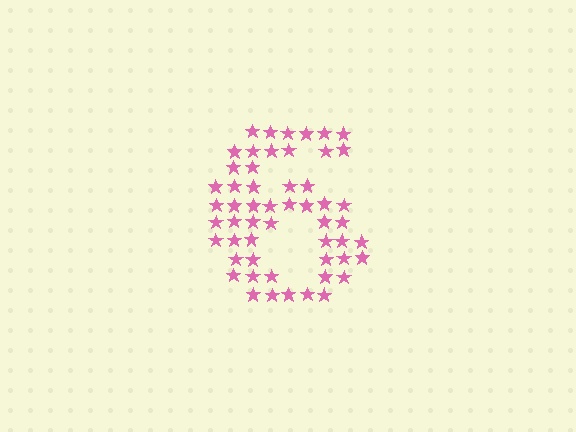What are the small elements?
The small elements are stars.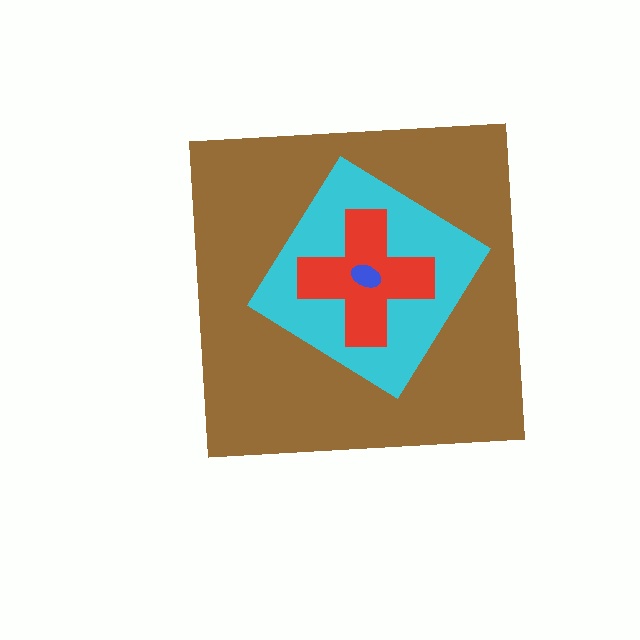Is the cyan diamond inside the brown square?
Yes.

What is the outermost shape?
The brown square.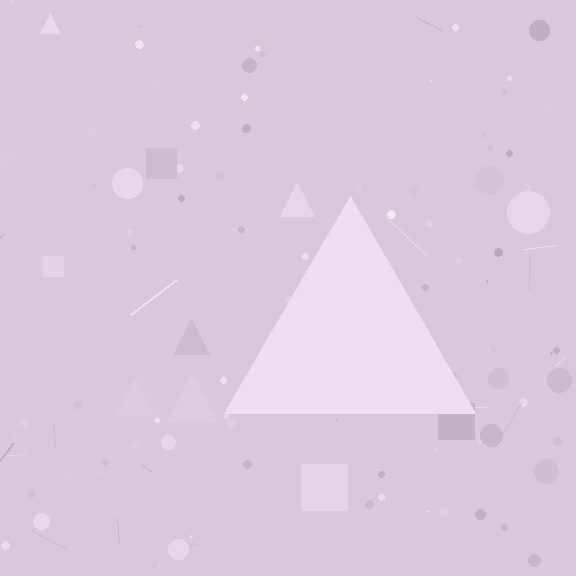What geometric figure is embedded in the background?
A triangle is embedded in the background.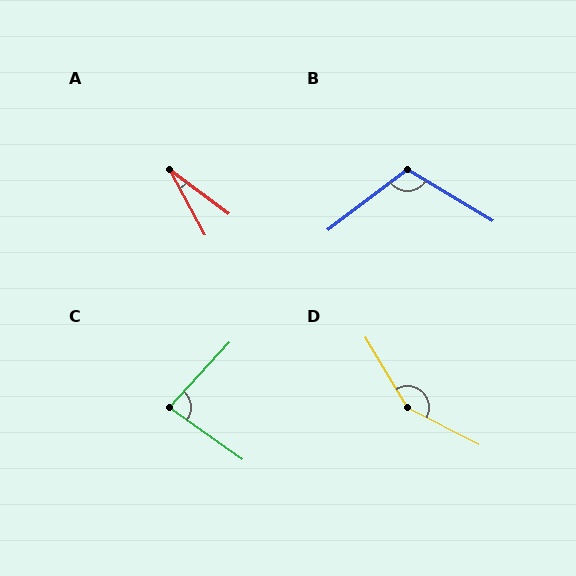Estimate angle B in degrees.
Approximately 112 degrees.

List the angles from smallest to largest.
A (24°), C (83°), B (112°), D (148°).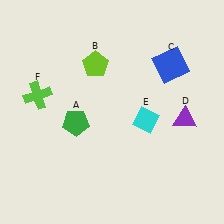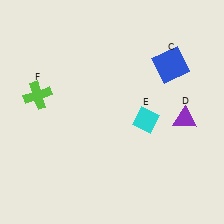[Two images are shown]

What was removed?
The lime pentagon (B), the green pentagon (A) were removed in Image 2.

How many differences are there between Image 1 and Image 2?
There are 2 differences between the two images.